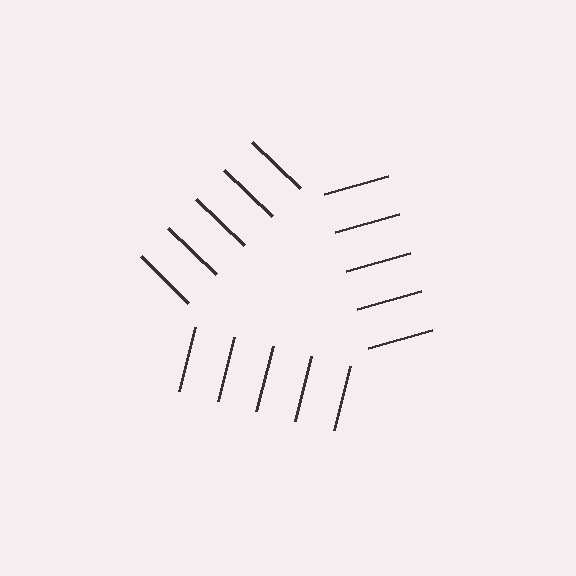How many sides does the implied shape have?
3 sides — the line-ends trace a triangle.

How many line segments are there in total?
15 — 5 along each of the 3 edges.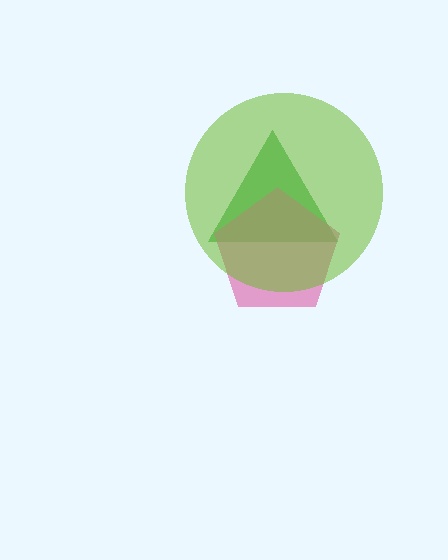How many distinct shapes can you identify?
There are 3 distinct shapes: a green triangle, a pink pentagon, a lime circle.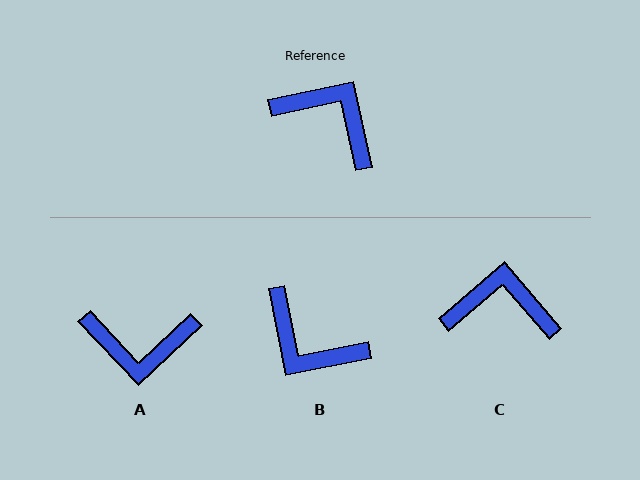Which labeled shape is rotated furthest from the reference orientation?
B, about 179 degrees away.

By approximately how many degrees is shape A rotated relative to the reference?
Approximately 149 degrees clockwise.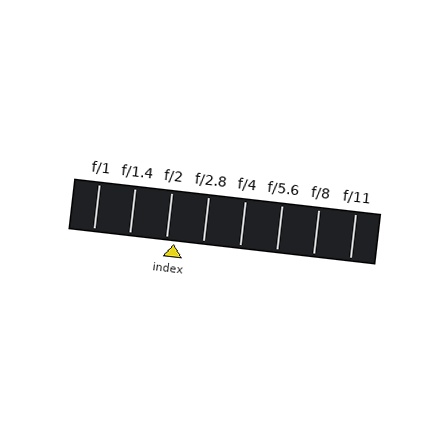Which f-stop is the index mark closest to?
The index mark is closest to f/2.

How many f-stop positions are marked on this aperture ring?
There are 8 f-stop positions marked.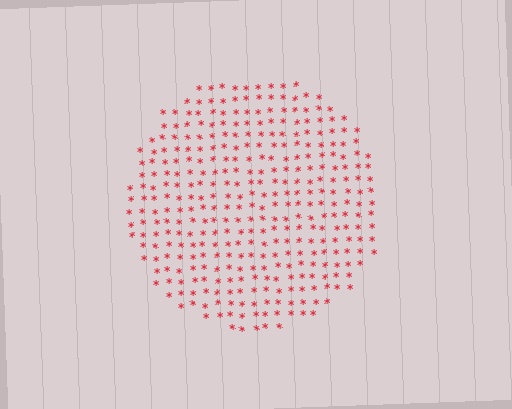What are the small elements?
The small elements are asterisks.